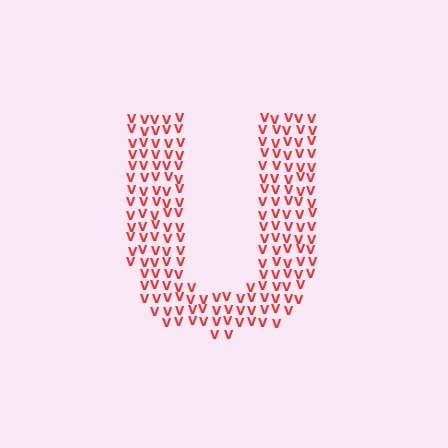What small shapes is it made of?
It is made of small letter V's.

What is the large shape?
The large shape is the letter U.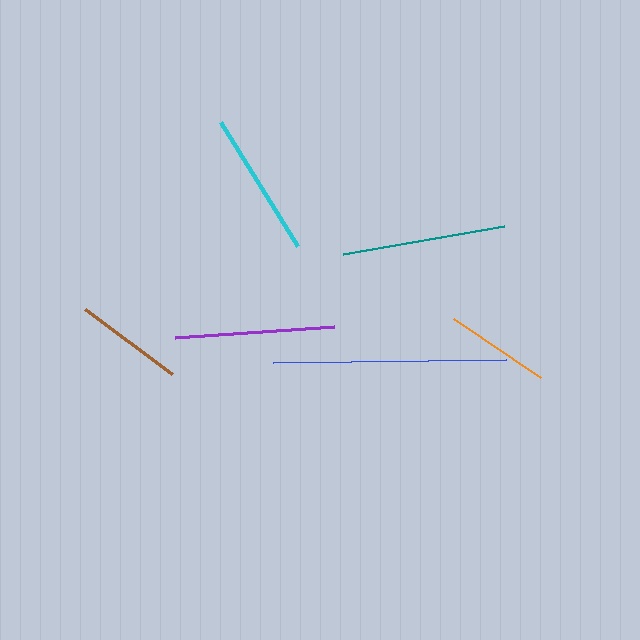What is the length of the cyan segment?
The cyan segment is approximately 145 pixels long.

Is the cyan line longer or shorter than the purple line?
The purple line is longer than the cyan line.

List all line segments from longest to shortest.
From longest to shortest: blue, teal, purple, cyan, brown, orange.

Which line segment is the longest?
The blue line is the longest at approximately 234 pixels.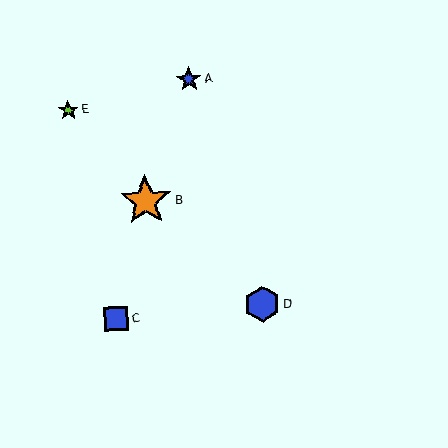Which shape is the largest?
The orange star (labeled B) is the largest.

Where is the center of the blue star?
The center of the blue star is at (189, 79).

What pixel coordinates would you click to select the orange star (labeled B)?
Click at (146, 201) to select the orange star B.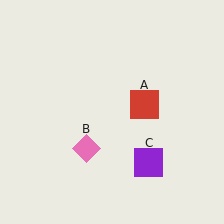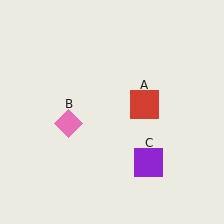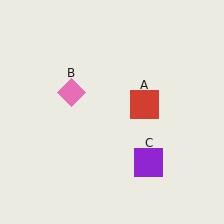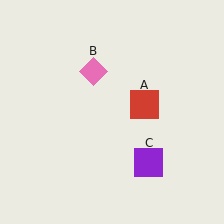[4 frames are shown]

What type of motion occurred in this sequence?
The pink diamond (object B) rotated clockwise around the center of the scene.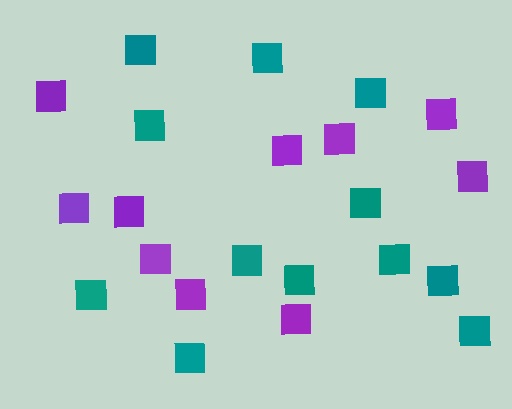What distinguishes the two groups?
There are 2 groups: one group of purple squares (10) and one group of teal squares (12).